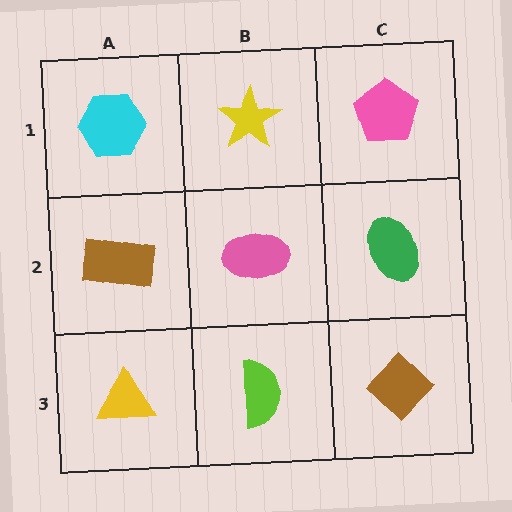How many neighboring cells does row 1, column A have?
2.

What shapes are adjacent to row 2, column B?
A yellow star (row 1, column B), a lime semicircle (row 3, column B), a brown rectangle (row 2, column A), a green ellipse (row 2, column C).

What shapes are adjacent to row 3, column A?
A brown rectangle (row 2, column A), a lime semicircle (row 3, column B).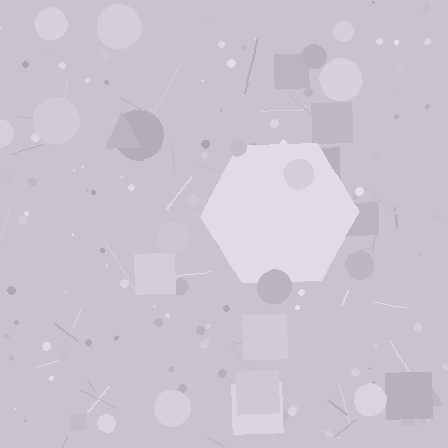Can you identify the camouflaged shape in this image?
The camouflaged shape is a hexagon.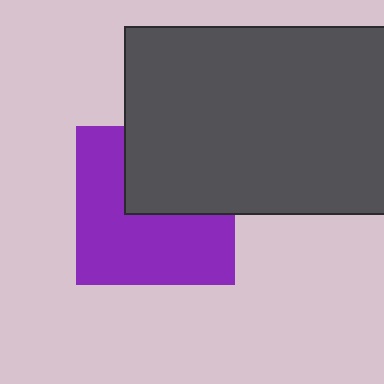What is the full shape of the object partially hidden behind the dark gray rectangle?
The partially hidden object is a purple square.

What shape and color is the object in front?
The object in front is a dark gray rectangle.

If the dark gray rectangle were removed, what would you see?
You would see the complete purple square.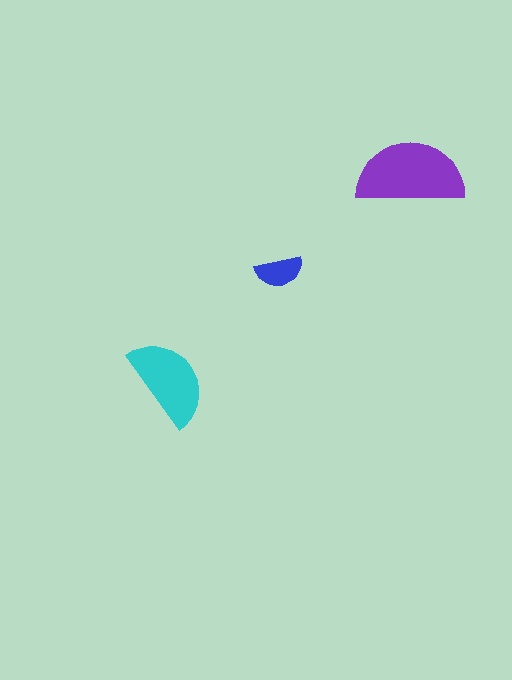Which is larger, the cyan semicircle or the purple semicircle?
The purple one.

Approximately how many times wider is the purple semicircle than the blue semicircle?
About 2 times wider.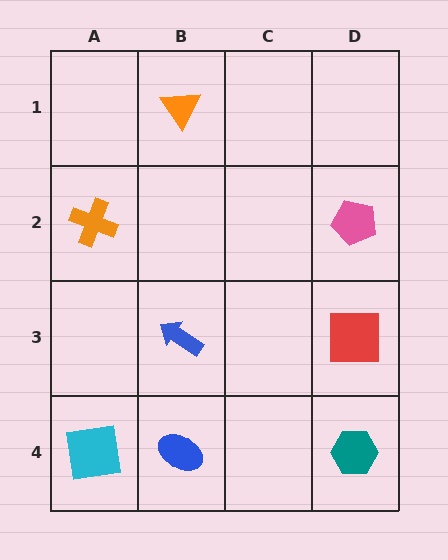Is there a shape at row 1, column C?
No, that cell is empty.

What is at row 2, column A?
An orange cross.